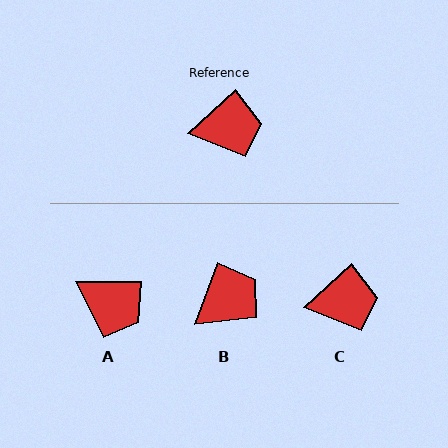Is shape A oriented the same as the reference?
No, it is off by about 42 degrees.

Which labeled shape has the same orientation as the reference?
C.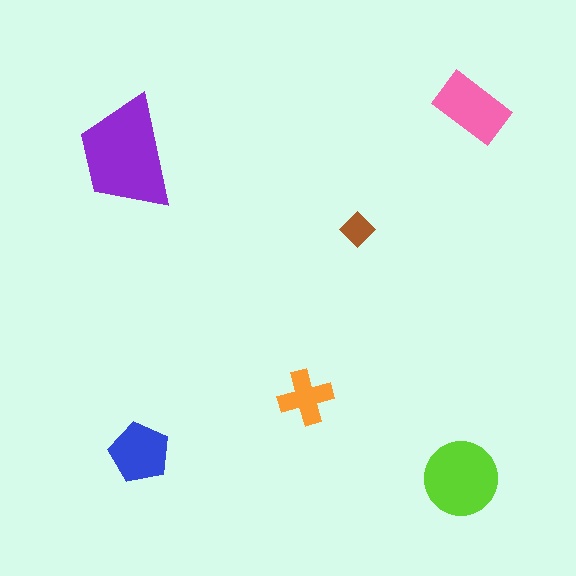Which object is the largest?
The purple trapezoid.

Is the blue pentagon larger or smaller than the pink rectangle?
Smaller.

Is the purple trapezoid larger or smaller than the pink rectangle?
Larger.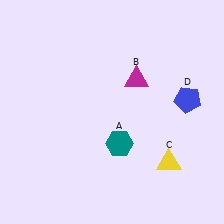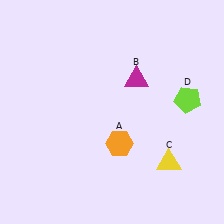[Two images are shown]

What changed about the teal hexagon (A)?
In Image 1, A is teal. In Image 2, it changed to orange.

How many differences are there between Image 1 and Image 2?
There are 2 differences between the two images.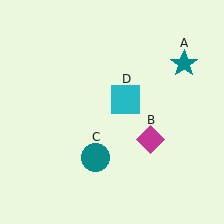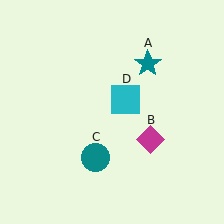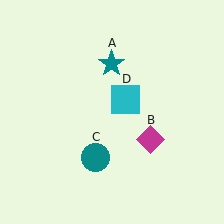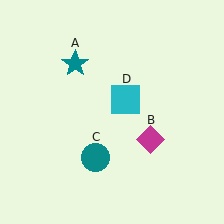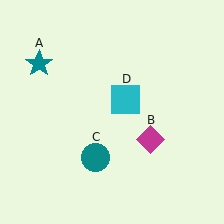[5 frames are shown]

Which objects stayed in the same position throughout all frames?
Magenta diamond (object B) and teal circle (object C) and cyan square (object D) remained stationary.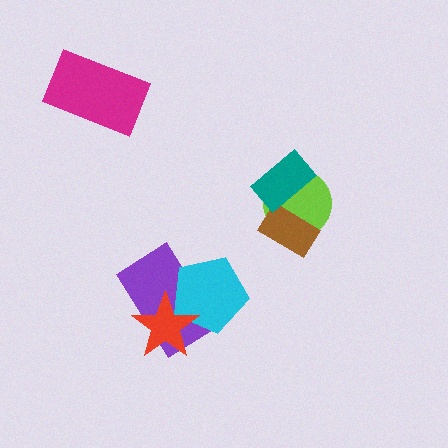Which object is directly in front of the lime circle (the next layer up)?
The brown rectangle is directly in front of the lime circle.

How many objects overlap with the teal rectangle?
2 objects overlap with the teal rectangle.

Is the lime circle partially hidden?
Yes, it is partially covered by another shape.